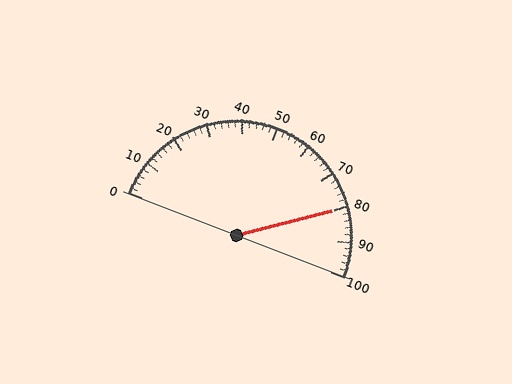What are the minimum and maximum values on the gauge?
The gauge ranges from 0 to 100.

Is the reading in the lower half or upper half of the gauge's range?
The reading is in the upper half of the range (0 to 100).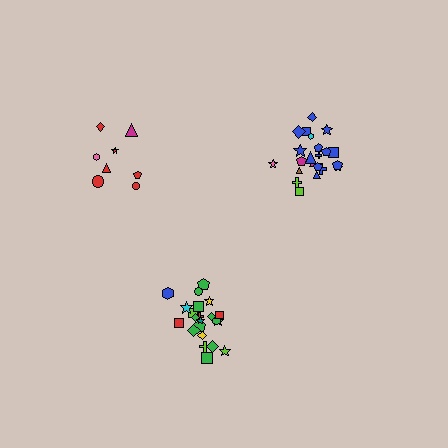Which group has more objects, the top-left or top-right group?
The top-right group.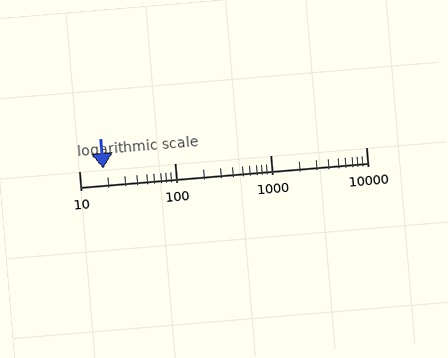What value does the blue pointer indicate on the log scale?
The pointer indicates approximately 18.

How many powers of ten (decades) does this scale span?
The scale spans 3 decades, from 10 to 10000.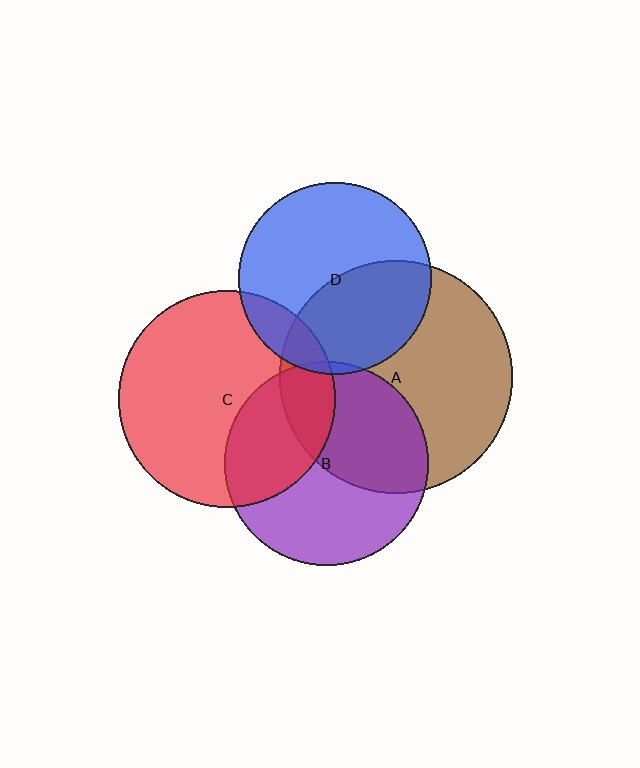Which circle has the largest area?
Circle A (brown).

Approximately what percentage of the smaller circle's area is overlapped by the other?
Approximately 5%.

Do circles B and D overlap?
Yes.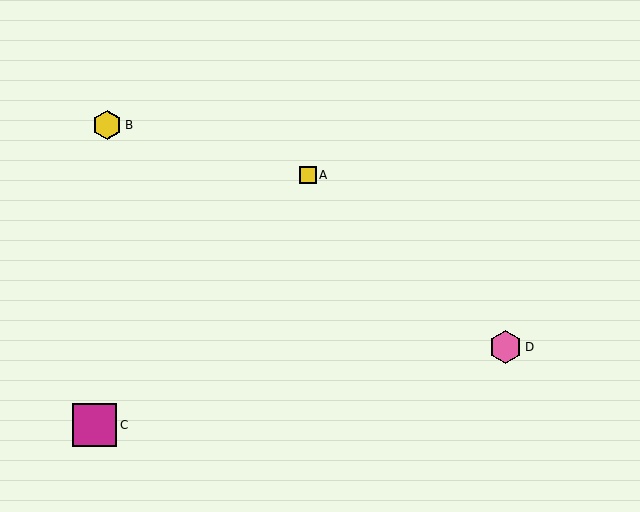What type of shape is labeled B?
Shape B is a yellow hexagon.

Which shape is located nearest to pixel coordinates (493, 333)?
The pink hexagon (labeled D) at (505, 347) is nearest to that location.